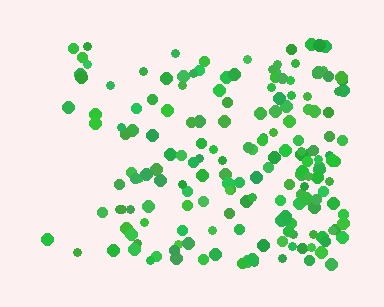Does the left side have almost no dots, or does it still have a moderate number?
Still a moderate number, just noticeably fewer than the right.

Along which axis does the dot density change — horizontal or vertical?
Horizontal.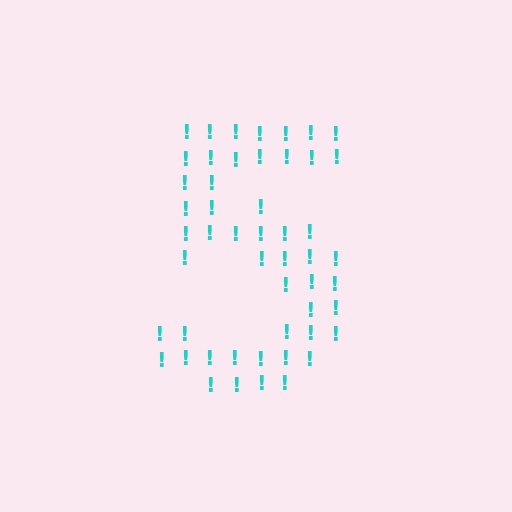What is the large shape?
The large shape is the digit 5.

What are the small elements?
The small elements are exclamation marks.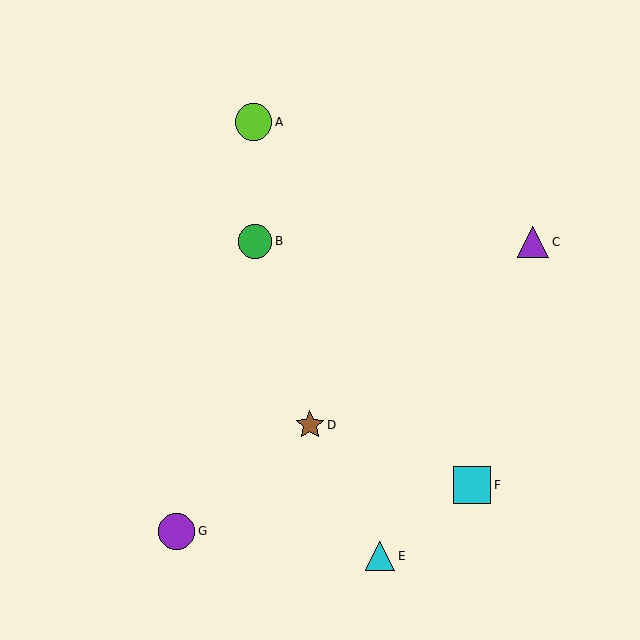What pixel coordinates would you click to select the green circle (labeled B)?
Click at (255, 241) to select the green circle B.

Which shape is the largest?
The cyan square (labeled F) is the largest.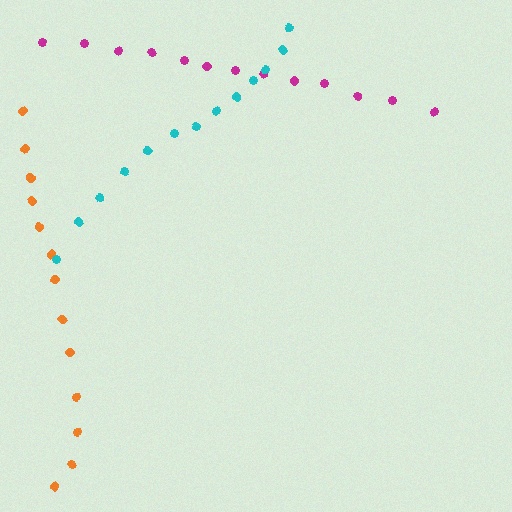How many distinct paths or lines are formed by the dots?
There are 3 distinct paths.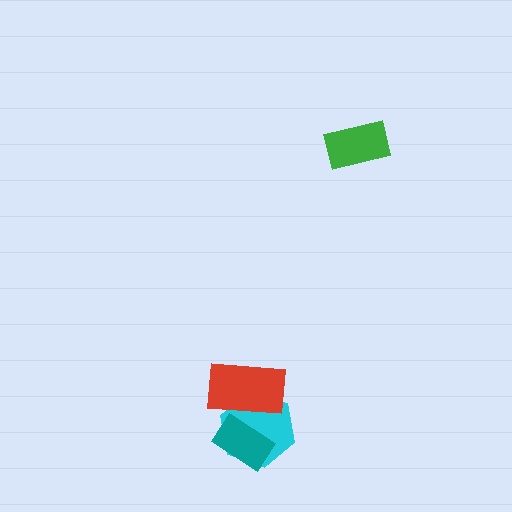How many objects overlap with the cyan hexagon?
2 objects overlap with the cyan hexagon.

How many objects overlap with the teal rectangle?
2 objects overlap with the teal rectangle.